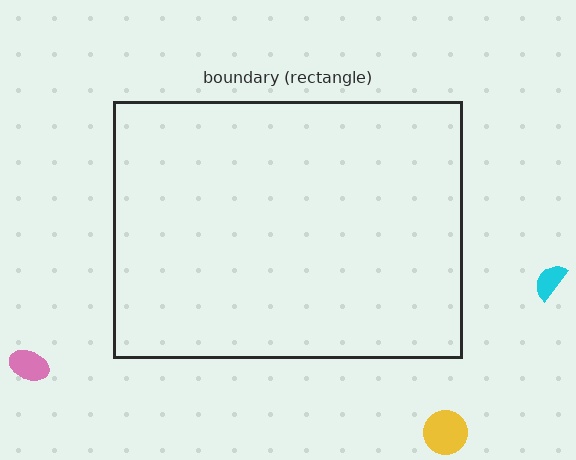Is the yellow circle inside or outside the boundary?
Outside.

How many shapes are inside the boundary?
0 inside, 3 outside.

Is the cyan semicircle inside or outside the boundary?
Outside.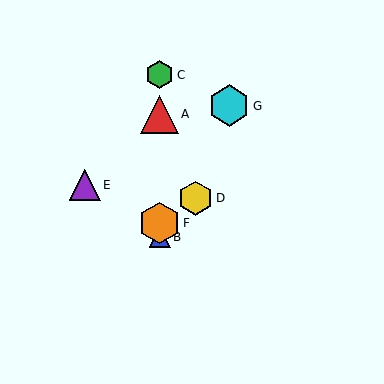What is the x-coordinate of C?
Object C is at x≈160.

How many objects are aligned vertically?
4 objects (A, B, C, F) are aligned vertically.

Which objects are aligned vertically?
Objects A, B, C, F are aligned vertically.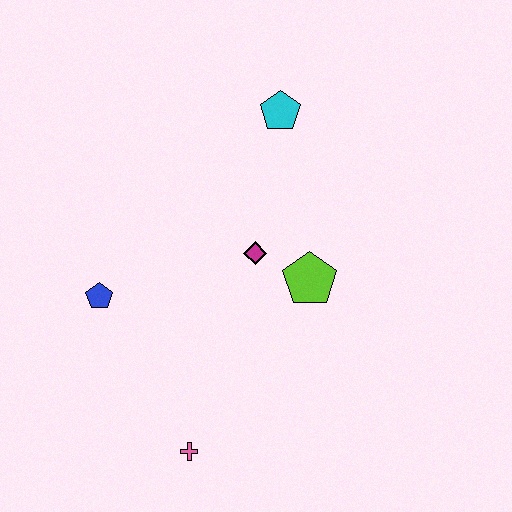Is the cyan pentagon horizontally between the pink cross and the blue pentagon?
No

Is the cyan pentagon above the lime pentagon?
Yes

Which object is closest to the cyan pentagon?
The magenta diamond is closest to the cyan pentagon.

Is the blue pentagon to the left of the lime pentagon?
Yes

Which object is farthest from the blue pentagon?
The cyan pentagon is farthest from the blue pentagon.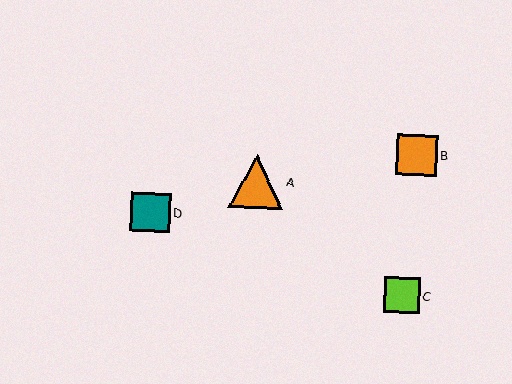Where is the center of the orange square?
The center of the orange square is at (417, 155).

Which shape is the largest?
The orange triangle (labeled A) is the largest.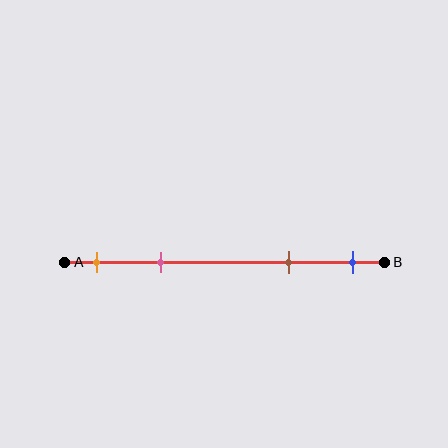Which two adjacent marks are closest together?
The orange and pink marks are the closest adjacent pair.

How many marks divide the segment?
There are 4 marks dividing the segment.